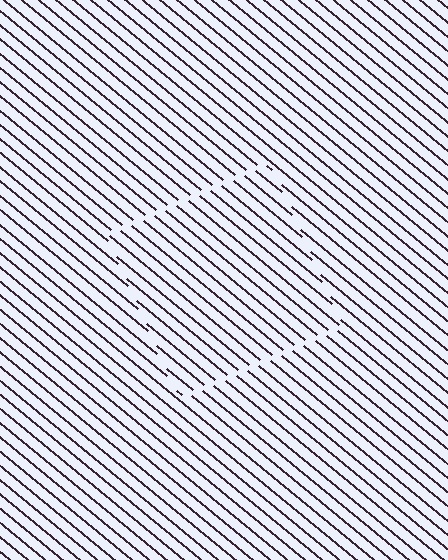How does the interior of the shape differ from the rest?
The interior of the shape contains the same grating, shifted by half a period — the contour is defined by the phase discontinuity where line-ends from the inner and outer gratings abut.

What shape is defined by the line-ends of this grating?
An illusory square. The interior of the shape contains the same grating, shifted by half a period — the contour is defined by the phase discontinuity where line-ends from the inner and outer gratings abut.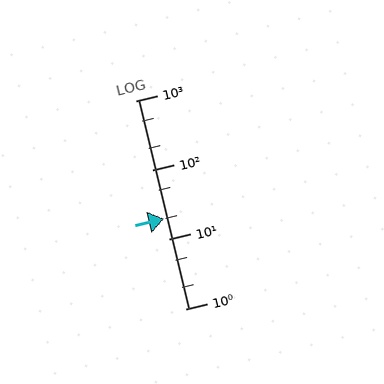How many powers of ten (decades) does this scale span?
The scale spans 3 decades, from 1 to 1000.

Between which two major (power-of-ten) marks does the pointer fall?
The pointer is between 10 and 100.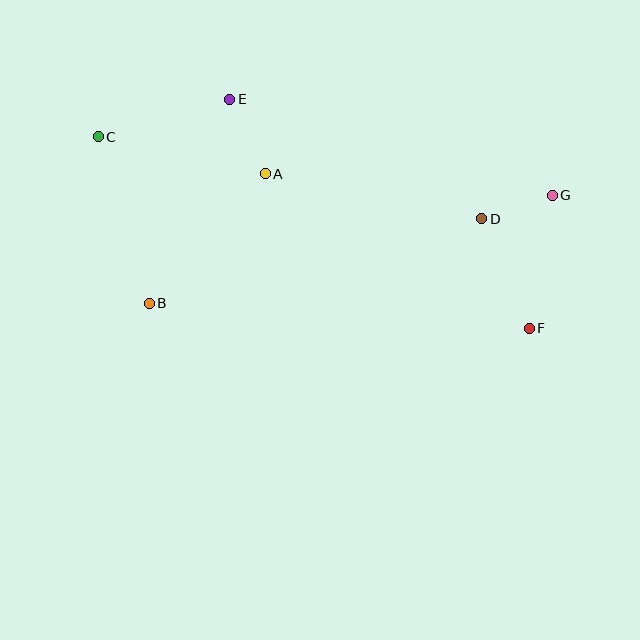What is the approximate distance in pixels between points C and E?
The distance between C and E is approximately 137 pixels.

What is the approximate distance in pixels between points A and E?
The distance between A and E is approximately 82 pixels.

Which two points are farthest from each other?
Points C and F are farthest from each other.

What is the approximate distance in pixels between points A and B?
The distance between A and B is approximately 174 pixels.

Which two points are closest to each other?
Points D and G are closest to each other.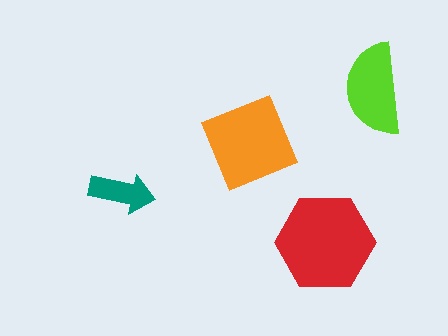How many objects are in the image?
There are 4 objects in the image.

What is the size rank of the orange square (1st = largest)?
2nd.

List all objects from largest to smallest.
The red hexagon, the orange square, the lime semicircle, the teal arrow.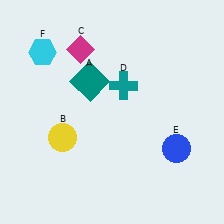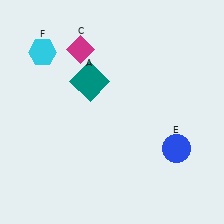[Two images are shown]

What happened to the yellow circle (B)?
The yellow circle (B) was removed in Image 2. It was in the bottom-left area of Image 1.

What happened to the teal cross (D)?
The teal cross (D) was removed in Image 2. It was in the top-right area of Image 1.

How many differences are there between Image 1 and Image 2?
There are 2 differences between the two images.